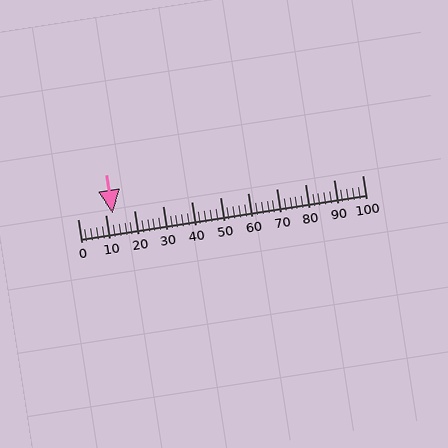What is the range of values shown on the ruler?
The ruler shows values from 0 to 100.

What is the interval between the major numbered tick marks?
The major tick marks are spaced 10 units apart.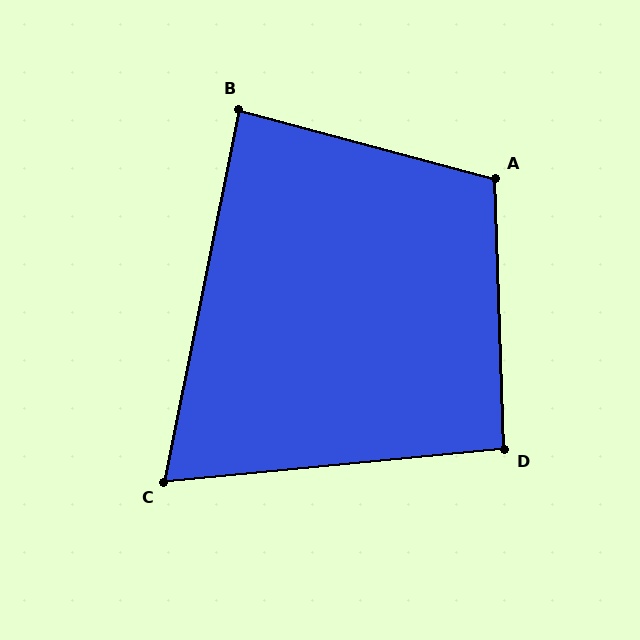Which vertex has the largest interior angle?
A, at approximately 107 degrees.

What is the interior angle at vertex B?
Approximately 86 degrees (approximately right).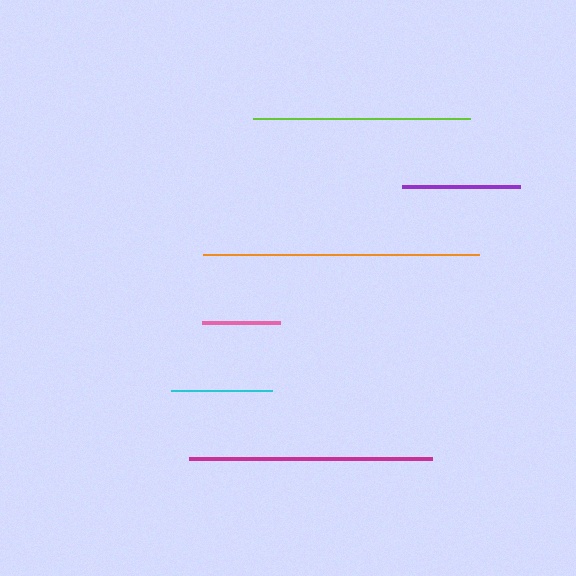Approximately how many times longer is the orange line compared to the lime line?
The orange line is approximately 1.3 times the length of the lime line.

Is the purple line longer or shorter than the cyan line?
The purple line is longer than the cyan line.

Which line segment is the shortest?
The pink line is the shortest at approximately 78 pixels.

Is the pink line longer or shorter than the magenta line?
The magenta line is longer than the pink line.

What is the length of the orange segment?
The orange segment is approximately 277 pixels long.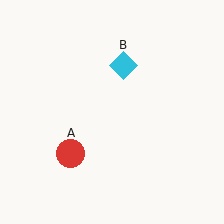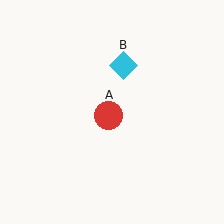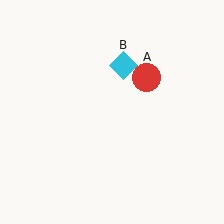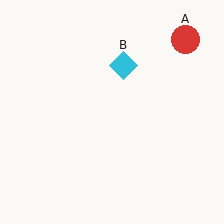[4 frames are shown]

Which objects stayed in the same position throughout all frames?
Cyan diamond (object B) remained stationary.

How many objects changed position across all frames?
1 object changed position: red circle (object A).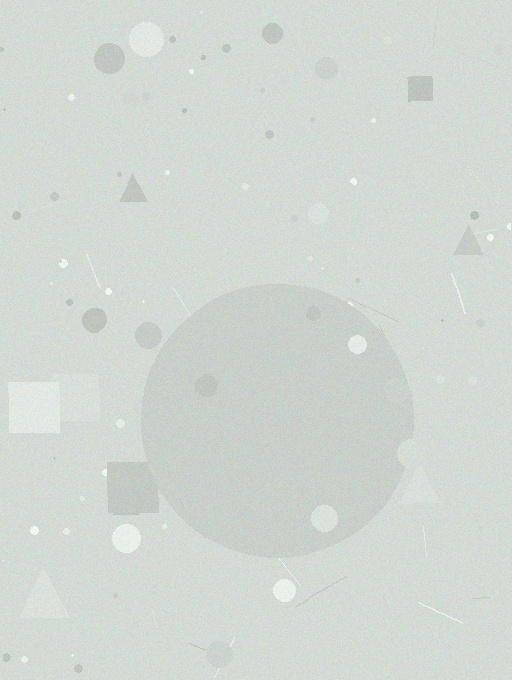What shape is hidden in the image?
A circle is hidden in the image.